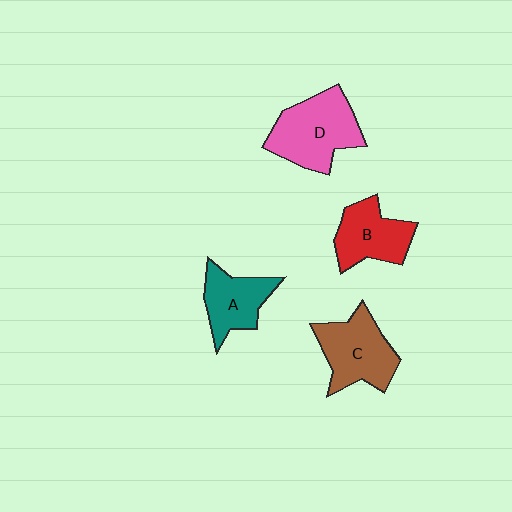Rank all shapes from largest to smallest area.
From largest to smallest: D (pink), C (brown), B (red), A (teal).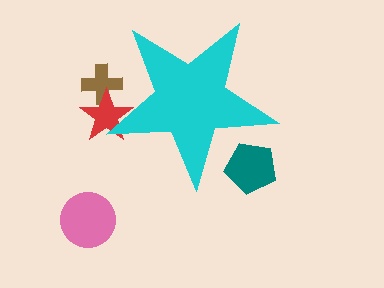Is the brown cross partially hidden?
Yes, the brown cross is partially hidden behind the cyan star.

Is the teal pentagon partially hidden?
Yes, the teal pentagon is partially hidden behind the cyan star.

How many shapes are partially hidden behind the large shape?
3 shapes are partially hidden.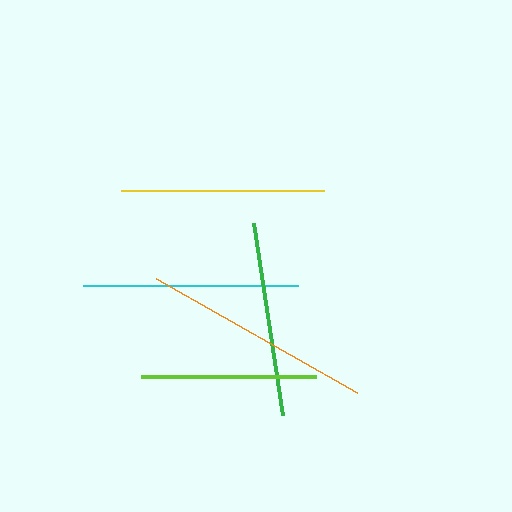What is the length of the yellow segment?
The yellow segment is approximately 203 pixels long.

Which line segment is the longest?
The orange line is the longest at approximately 231 pixels.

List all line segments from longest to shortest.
From longest to shortest: orange, cyan, yellow, green, lime.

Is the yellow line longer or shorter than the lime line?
The yellow line is longer than the lime line.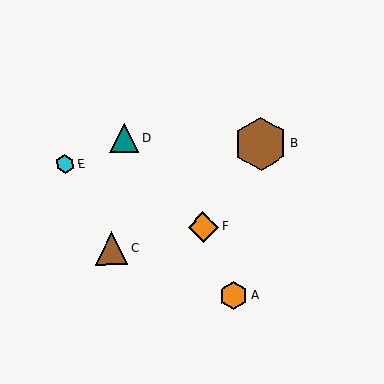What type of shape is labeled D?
Shape D is a teal triangle.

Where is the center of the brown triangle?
The center of the brown triangle is at (111, 249).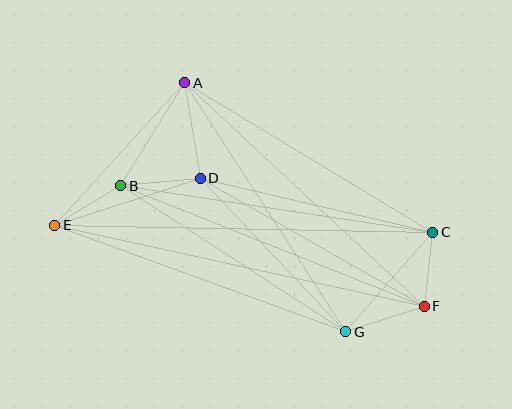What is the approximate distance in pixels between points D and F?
The distance between D and F is approximately 258 pixels.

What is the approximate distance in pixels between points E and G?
The distance between E and G is approximately 310 pixels.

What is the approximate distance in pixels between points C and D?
The distance between C and D is approximately 239 pixels.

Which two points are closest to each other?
Points C and F are closest to each other.